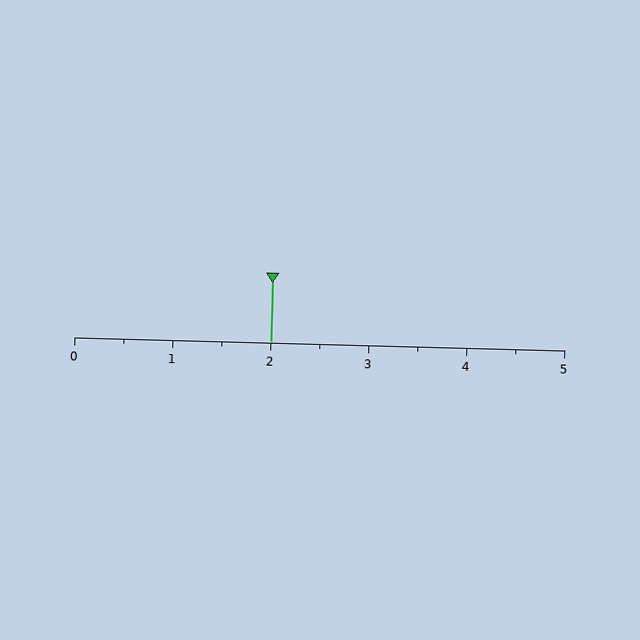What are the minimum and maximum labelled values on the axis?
The axis runs from 0 to 5.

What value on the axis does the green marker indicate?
The marker indicates approximately 2.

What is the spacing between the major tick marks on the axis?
The major ticks are spaced 1 apart.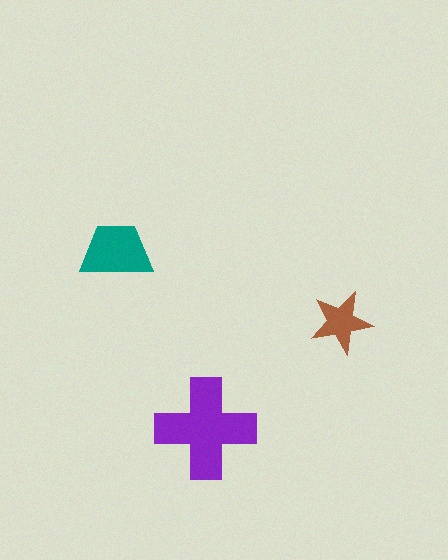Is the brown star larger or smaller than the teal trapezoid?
Smaller.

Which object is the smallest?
The brown star.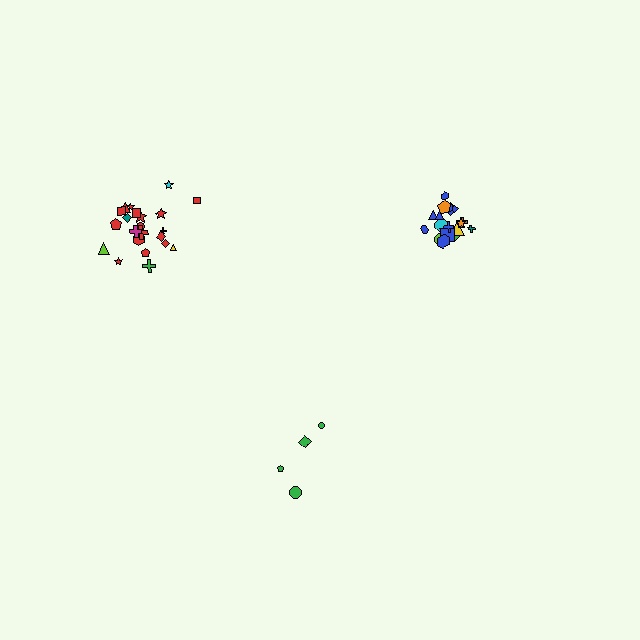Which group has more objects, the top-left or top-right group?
The top-left group.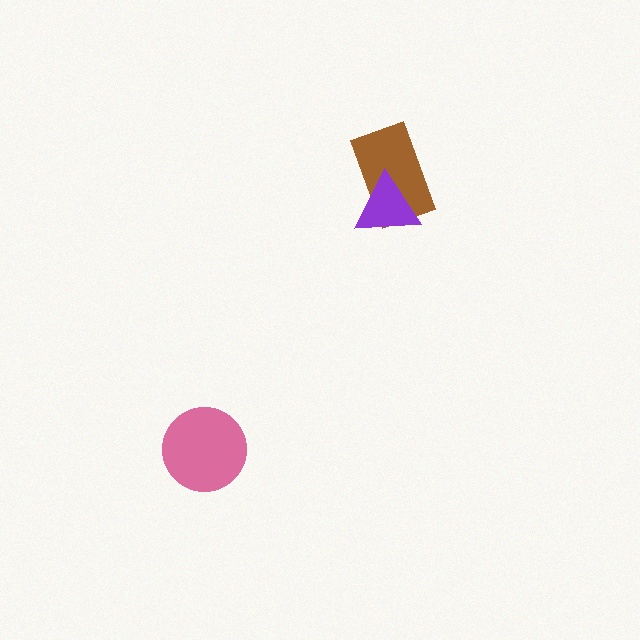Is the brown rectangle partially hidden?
Yes, it is partially covered by another shape.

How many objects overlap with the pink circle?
0 objects overlap with the pink circle.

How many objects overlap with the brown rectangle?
1 object overlaps with the brown rectangle.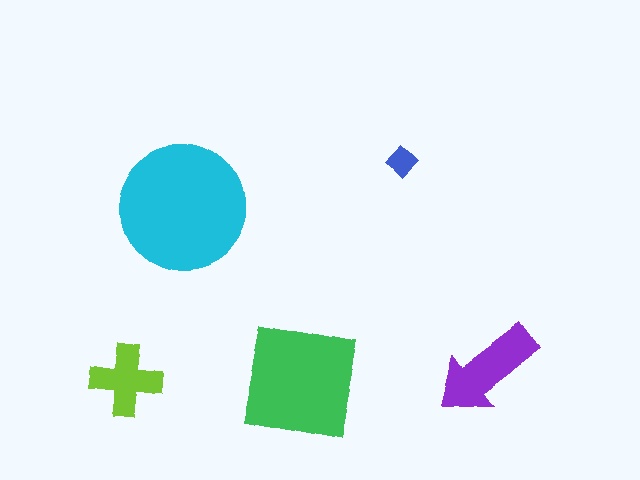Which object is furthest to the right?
The purple arrow is rightmost.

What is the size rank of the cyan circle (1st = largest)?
1st.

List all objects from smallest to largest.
The blue diamond, the lime cross, the purple arrow, the green square, the cyan circle.